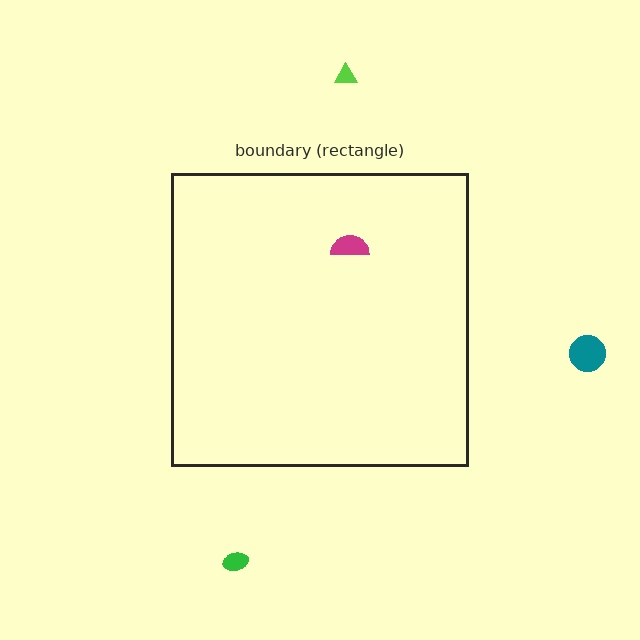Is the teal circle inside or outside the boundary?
Outside.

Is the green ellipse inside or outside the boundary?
Outside.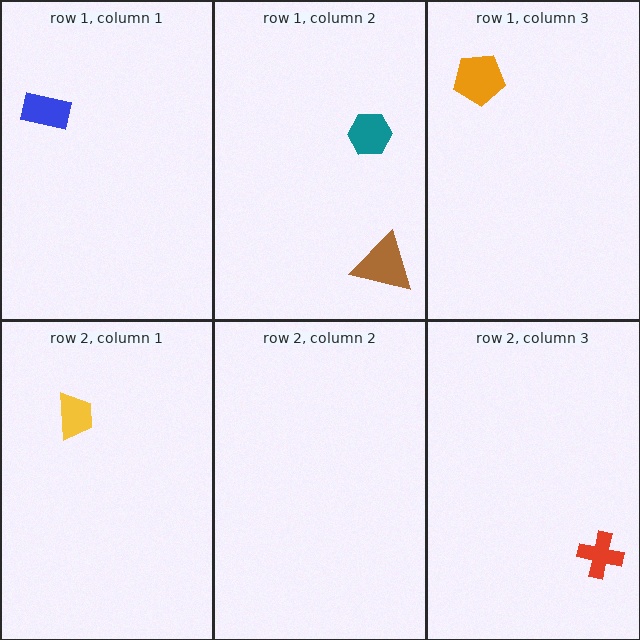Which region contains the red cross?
The row 2, column 3 region.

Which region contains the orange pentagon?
The row 1, column 3 region.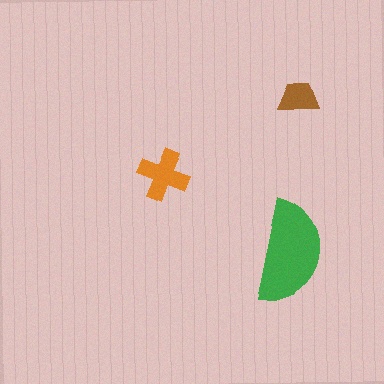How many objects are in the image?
There are 3 objects in the image.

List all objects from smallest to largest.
The brown trapezoid, the orange cross, the green semicircle.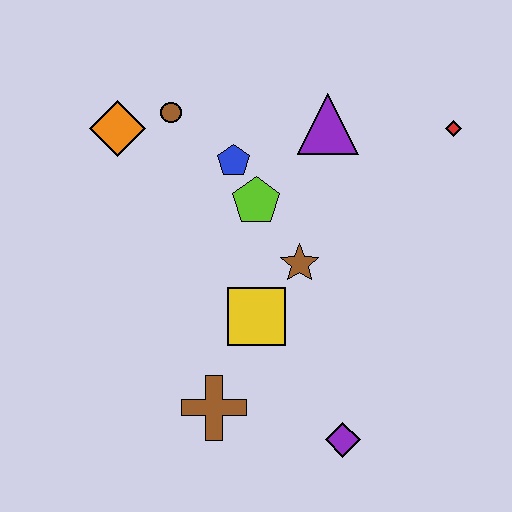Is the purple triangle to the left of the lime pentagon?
No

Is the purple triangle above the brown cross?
Yes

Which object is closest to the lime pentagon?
The blue pentagon is closest to the lime pentagon.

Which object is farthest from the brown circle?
The purple diamond is farthest from the brown circle.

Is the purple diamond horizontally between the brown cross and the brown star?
No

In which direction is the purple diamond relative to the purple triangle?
The purple diamond is below the purple triangle.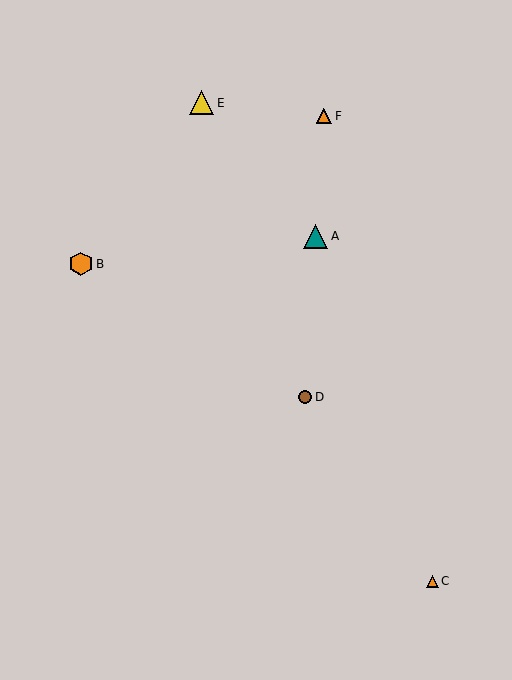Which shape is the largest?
The teal triangle (labeled A) is the largest.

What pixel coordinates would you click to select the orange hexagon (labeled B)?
Click at (81, 264) to select the orange hexagon B.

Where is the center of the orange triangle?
The center of the orange triangle is at (324, 116).